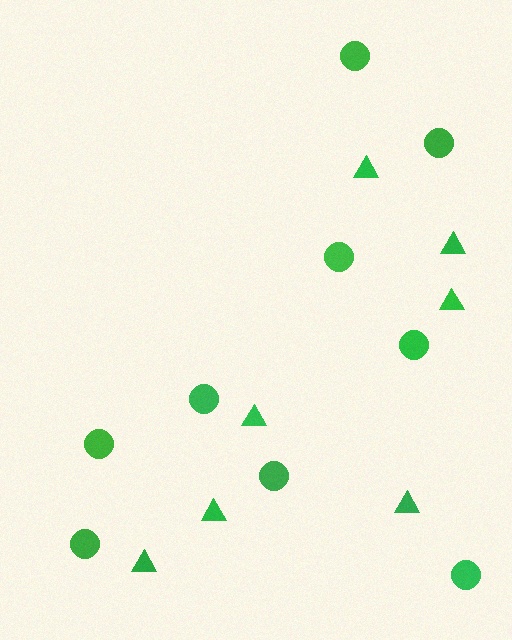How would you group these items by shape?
There are 2 groups: one group of triangles (7) and one group of circles (9).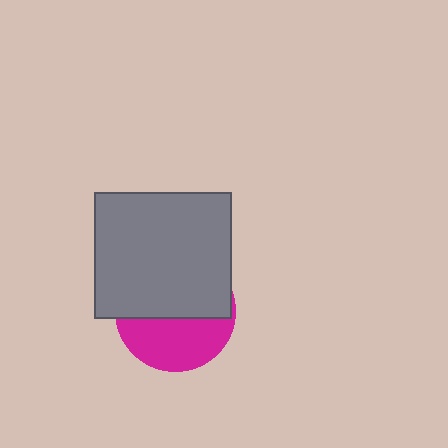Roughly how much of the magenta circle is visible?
A small part of it is visible (roughly 43%).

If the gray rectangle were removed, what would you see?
You would see the complete magenta circle.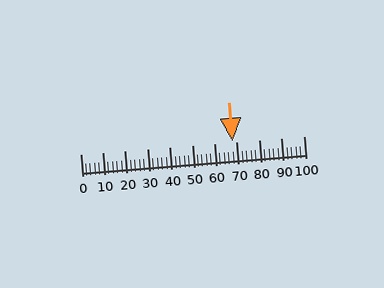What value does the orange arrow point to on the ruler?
The orange arrow points to approximately 68.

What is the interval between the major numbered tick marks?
The major tick marks are spaced 10 units apart.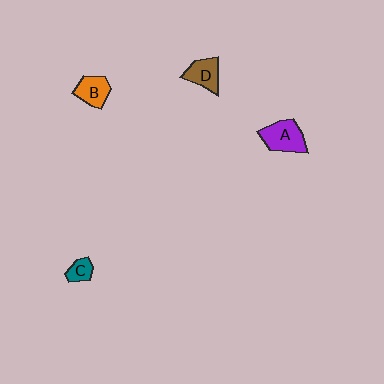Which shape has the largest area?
Shape A (purple).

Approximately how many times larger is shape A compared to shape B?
Approximately 1.3 times.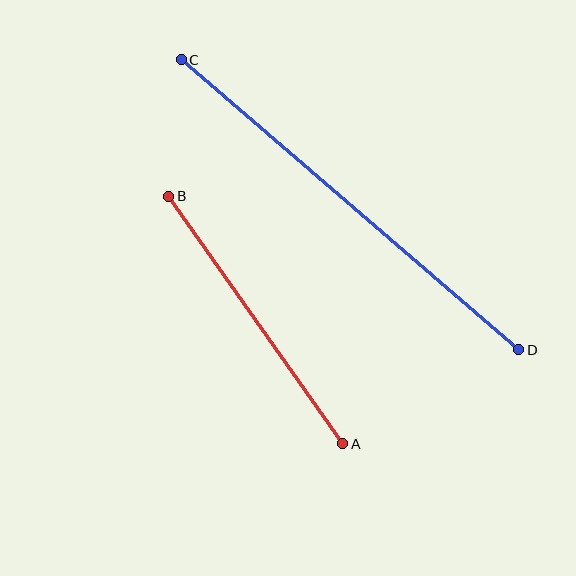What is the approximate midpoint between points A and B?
The midpoint is at approximately (256, 320) pixels.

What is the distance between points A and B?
The distance is approximately 302 pixels.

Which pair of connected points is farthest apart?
Points C and D are farthest apart.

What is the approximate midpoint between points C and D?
The midpoint is at approximately (350, 205) pixels.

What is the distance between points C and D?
The distance is approximately 445 pixels.